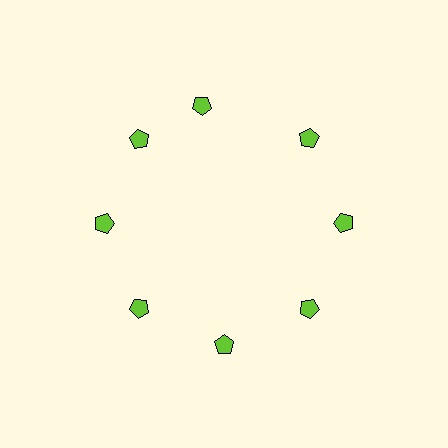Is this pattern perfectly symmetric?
No. The 8 lime pentagons are arranged in a ring, but one element near the 12 o'clock position is rotated out of alignment along the ring, breaking the 8-fold rotational symmetry.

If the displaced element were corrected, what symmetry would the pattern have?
It would have 8-fold rotational symmetry — the pattern would map onto itself every 45 degrees.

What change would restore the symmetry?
The symmetry would be restored by rotating it back into even spacing with its neighbors so that all 8 pentagons sit at equal angles and equal distance from the center.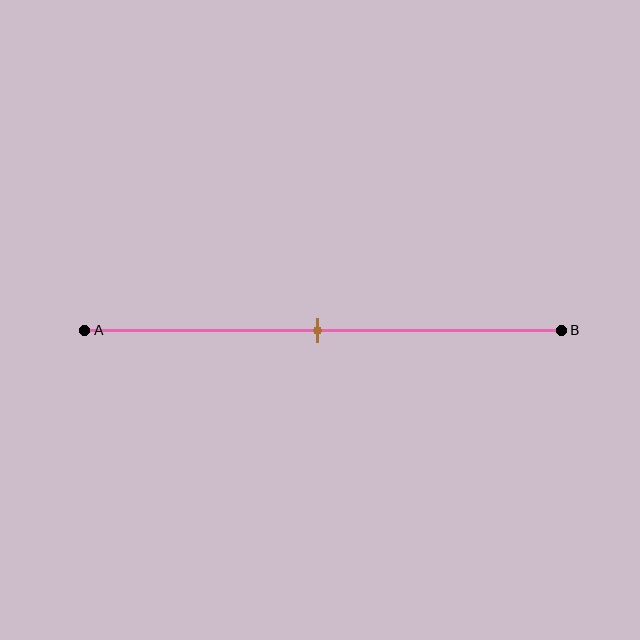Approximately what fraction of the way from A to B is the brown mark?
The brown mark is approximately 50% of the way from A to B.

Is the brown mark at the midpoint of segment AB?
Yes, the mark is approximately at the midpoint.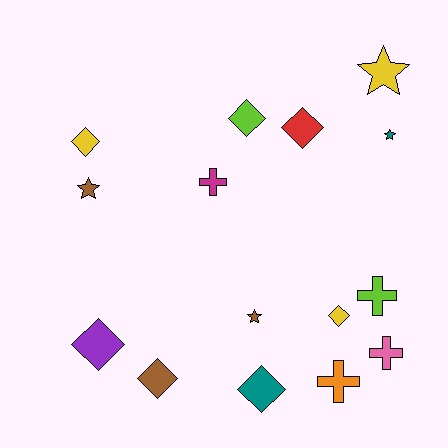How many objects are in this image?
There are 15 objects.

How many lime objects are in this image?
There are 2 lime objects.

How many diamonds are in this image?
There are 7 diamonds.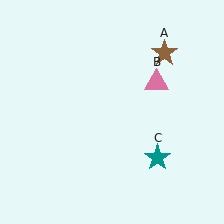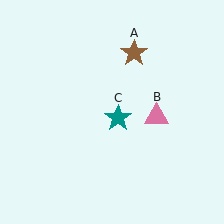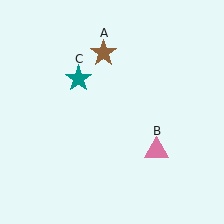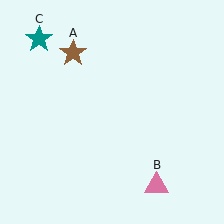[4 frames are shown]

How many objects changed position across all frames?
3 objects changed position: brown star (object A), pink triangle (object B), teal star (object C).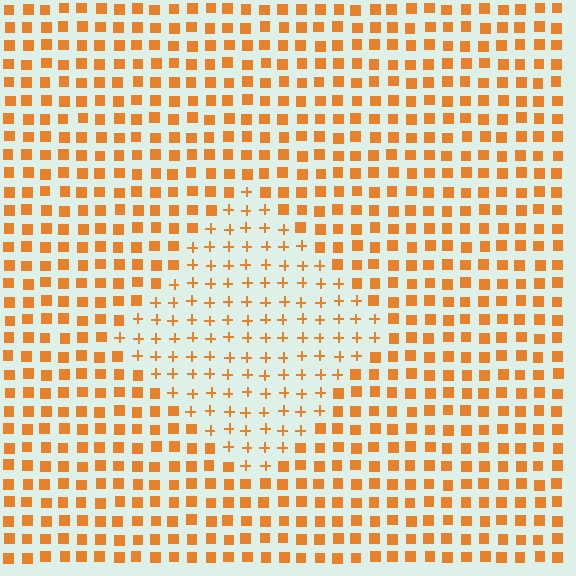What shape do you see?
I see a diamond.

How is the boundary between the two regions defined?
The boundary is defined by a change in element shape: plus signs inside vs. squares outside. All elements share the same color and spacing.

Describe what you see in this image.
The image is filled with small orange elements arranged in a uniform grid. A diamond-shaped region contains plus signs, while the surrounding area contains squares. The boundary is defined purely by the change in element shape.